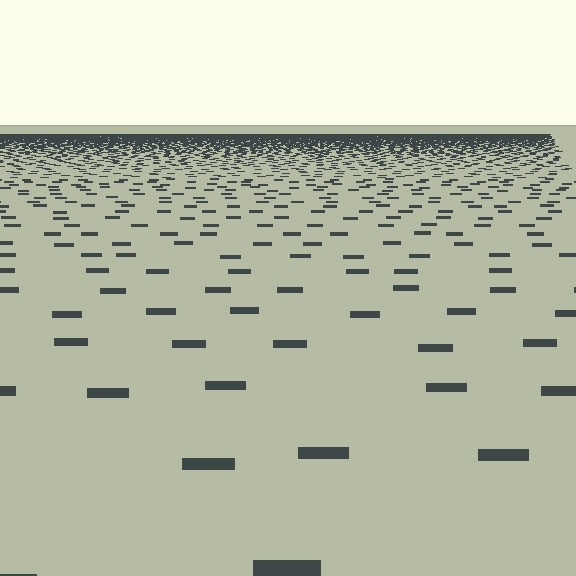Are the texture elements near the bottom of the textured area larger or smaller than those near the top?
Larger. Near the bottom, elements are closer to the viewer and appear at a bigger on-screen size.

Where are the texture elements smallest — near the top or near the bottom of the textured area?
Near the top.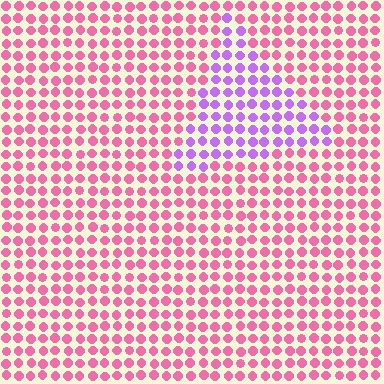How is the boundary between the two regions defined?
The boundary is defined purely by a slight shift in hue (about 51 degrees). Spacing, size, and orientation are identical on both sides.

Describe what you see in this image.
The image is filled with small pink elements in a uniform arrangement. A triangle-shaped region is visible where the elements are tinted to a slightly different hue, forming a subtle color boundary.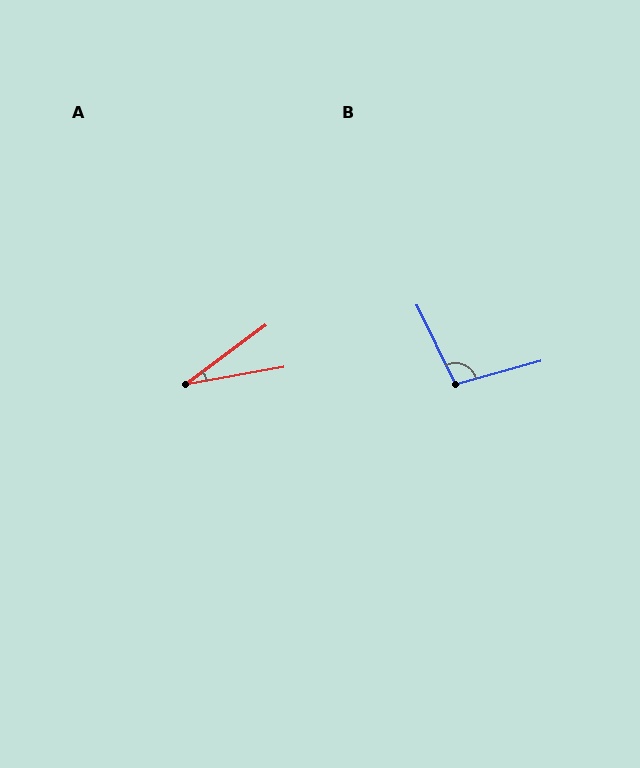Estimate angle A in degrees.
Approximately 26 degrees.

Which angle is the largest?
B, at approximately 101 degrees.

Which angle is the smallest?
A, at approximately 26 degrees.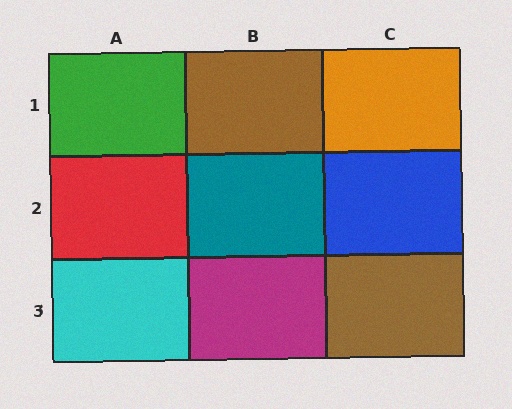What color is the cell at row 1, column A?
Green.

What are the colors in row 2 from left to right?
Red, teal, blue.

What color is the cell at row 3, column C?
Brown.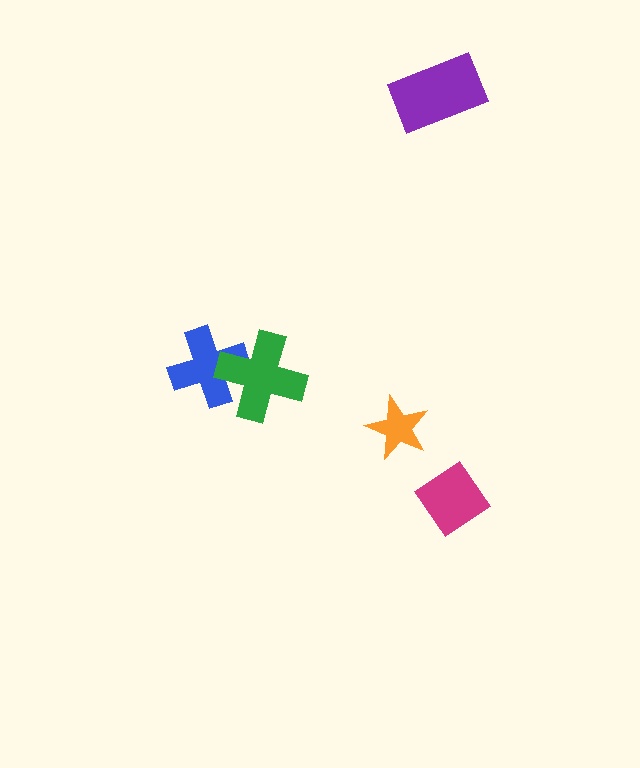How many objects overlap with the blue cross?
1 object overlaps with the blue cross.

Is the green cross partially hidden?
No, no other shape covers it.